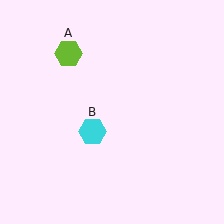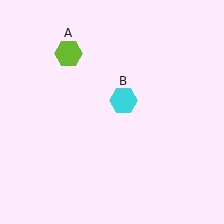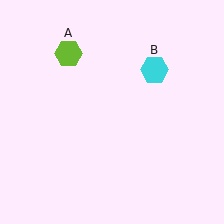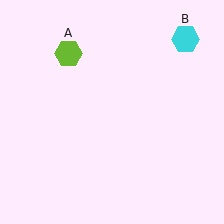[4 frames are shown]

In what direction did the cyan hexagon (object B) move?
The cyan hexagon (object B) moved up and to the right.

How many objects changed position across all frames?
1 object changed position: cyan hexagon (object B).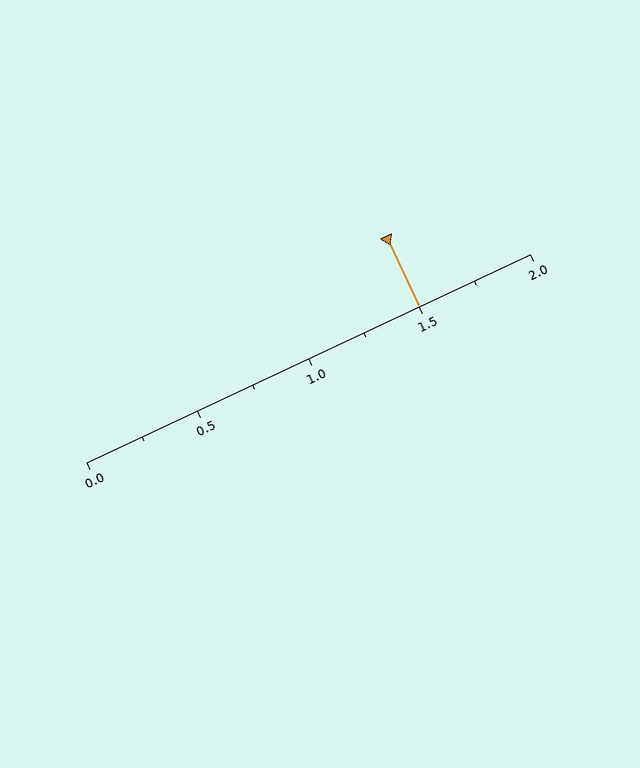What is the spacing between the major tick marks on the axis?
The major ticks are spaced 0.5 apart.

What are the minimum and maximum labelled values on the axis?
The axis runs from 0.0 to 2.0.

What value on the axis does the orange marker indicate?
The marker indicates approximately 1.5.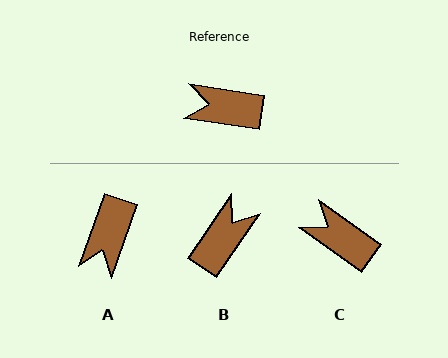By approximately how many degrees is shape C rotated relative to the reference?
Approximately 27 degrees clockwise.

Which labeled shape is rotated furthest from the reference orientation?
B, about 116 degrees away.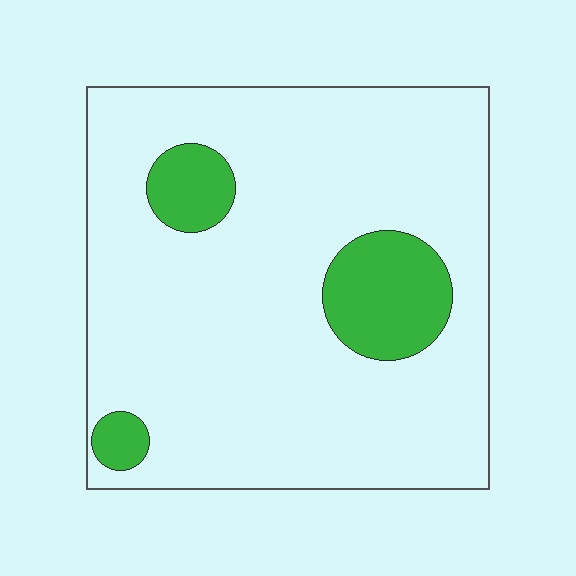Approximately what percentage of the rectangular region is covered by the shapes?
Approximately 15%.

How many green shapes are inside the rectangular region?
3.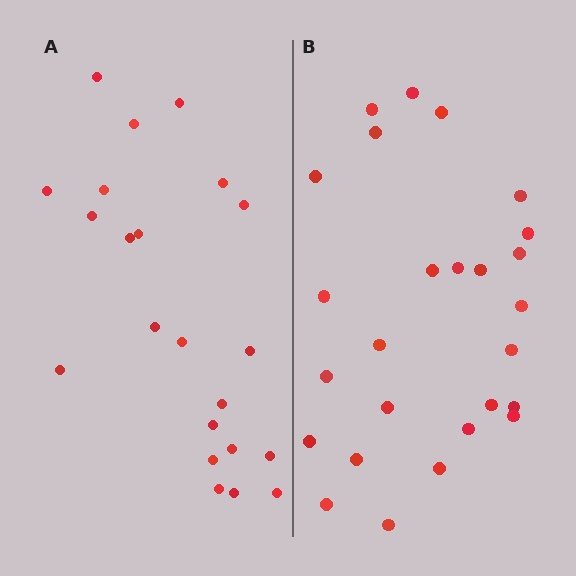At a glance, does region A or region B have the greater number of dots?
Region B (the right region) has more dots.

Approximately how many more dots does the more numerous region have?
Region B has about 4 more dots than region A.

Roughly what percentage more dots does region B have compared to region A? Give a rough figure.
About 20% more.